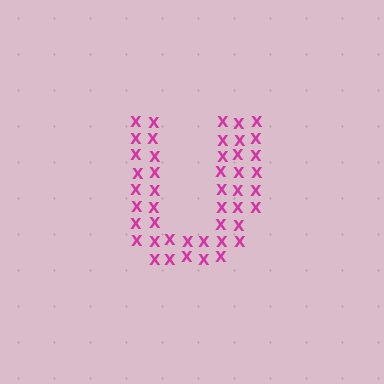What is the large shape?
The large shape is the letter U.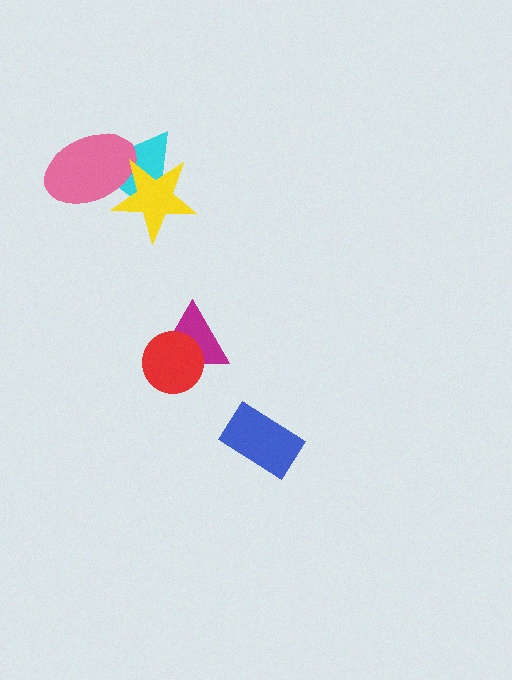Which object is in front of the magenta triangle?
The red circle is in front of the magenta triangle.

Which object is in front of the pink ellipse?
The yellow star is in front of the pink ellipse.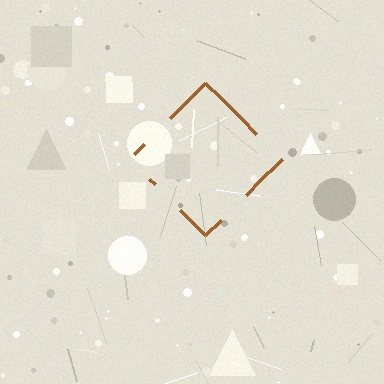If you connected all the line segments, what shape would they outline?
They would outline a diamond.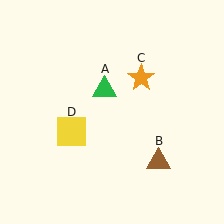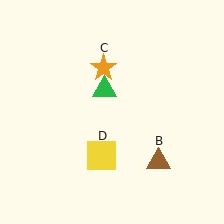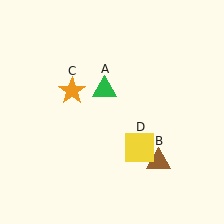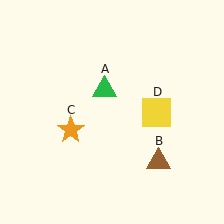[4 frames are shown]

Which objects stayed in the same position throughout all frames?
Green triangle (object A) and brown triangle (object B) remained stationary.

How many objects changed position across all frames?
2 objects changed position: orange star (object C), yellow square (object D).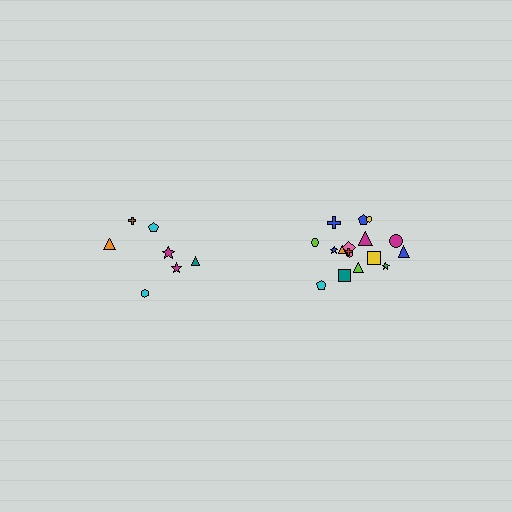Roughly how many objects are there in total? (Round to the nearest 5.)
Roughly 25 objects in total.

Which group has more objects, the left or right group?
The right group.